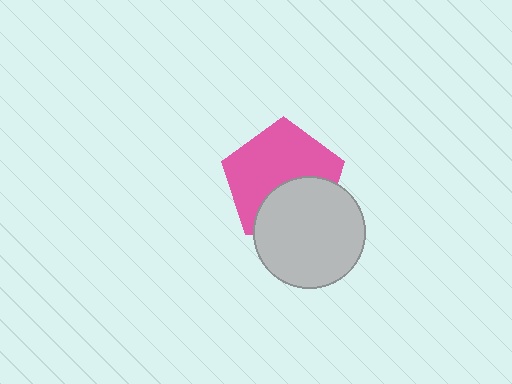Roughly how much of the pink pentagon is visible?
About half of it is visible (roughly 62%).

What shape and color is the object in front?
The object in front is a light gray circle.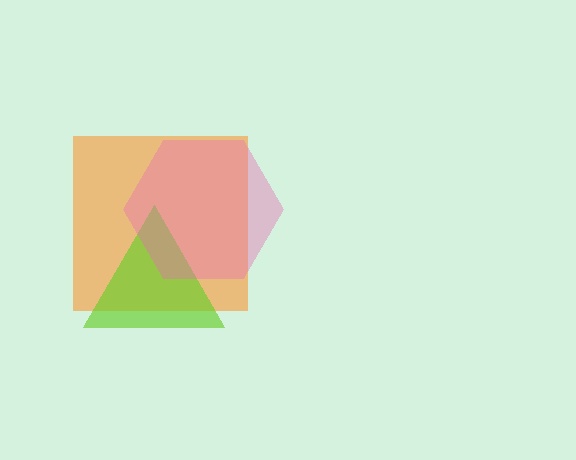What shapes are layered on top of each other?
The layered shapes are: an orange square, a lime triangle, a pink hexagon.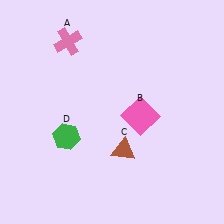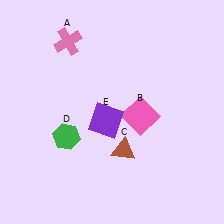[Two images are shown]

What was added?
A purple square (E) was added in Image 2.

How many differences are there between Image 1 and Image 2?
There is 1 difference between the two images.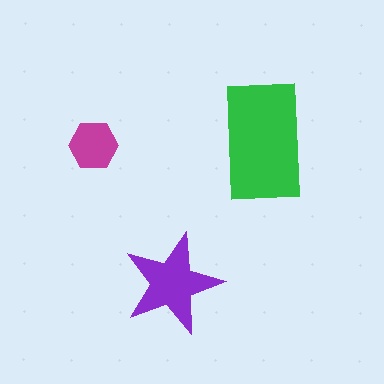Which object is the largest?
The green rectangle.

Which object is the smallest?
The magenta hexagon.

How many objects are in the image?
There are 3 objects in the image.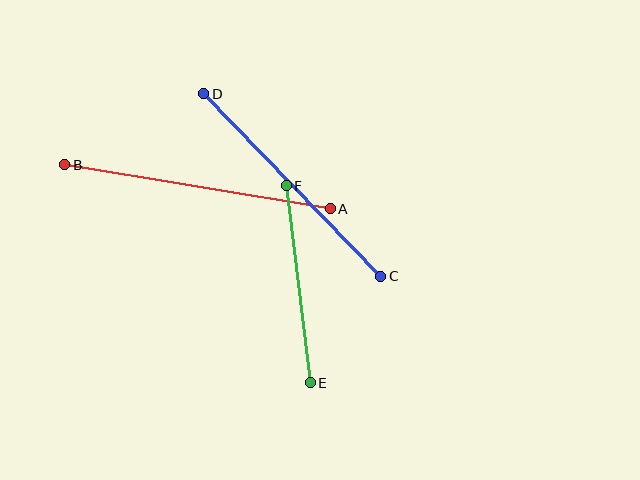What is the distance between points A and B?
The distance is approximately 270 pixels.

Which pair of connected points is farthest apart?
Points A and B are farthest apart.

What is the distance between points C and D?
The distance is approximately 254 pixels.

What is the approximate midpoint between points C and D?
The midpoint is at approximately (292, 185) pixels.